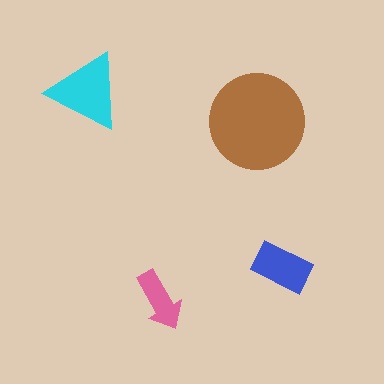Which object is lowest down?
The pink arrow is bottommost.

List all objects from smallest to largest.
The pink arrow, the blue rectangle, the cyan triangle, the brown circle.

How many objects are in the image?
There are 4 objects in the image.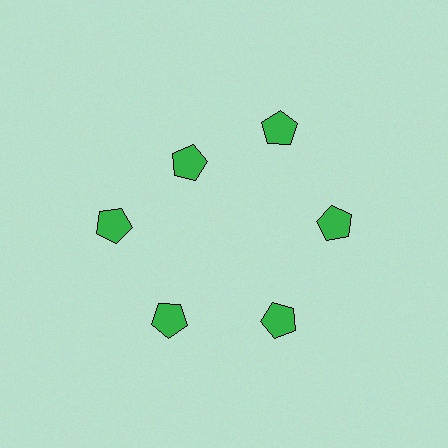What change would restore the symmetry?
The symmetry would be restored by moving it outward, back onto the ring so that all 6 pentagons sit at equal angles and equal distance from the center.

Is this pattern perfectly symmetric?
No. The 6 green pentagons are arranged in a ring, but one element near the 11 o'clock position is pulled inward toward the center, breaking the 6-fold rotational symmetry.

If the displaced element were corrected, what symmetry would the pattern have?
It would have 6-fold rotational symmetry — the pattern would map onto itself every 60 degrees.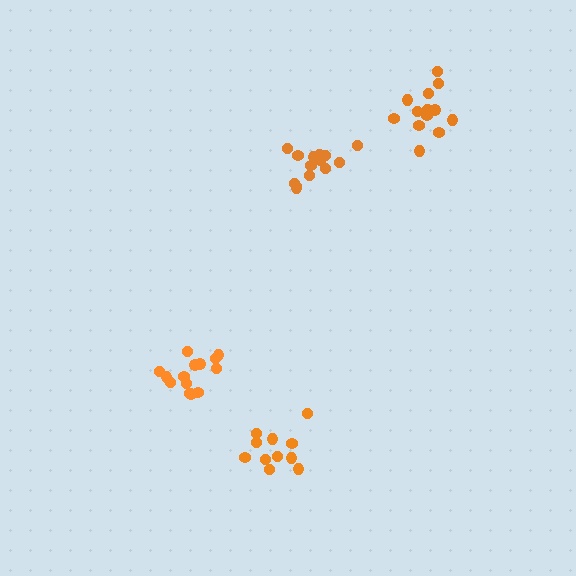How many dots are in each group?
Group 1: 14 dots, Group 2: 11 dots, Group 3: 14 dots, Group 4: 14 dots (53 total).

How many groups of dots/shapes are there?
There are 4 groups.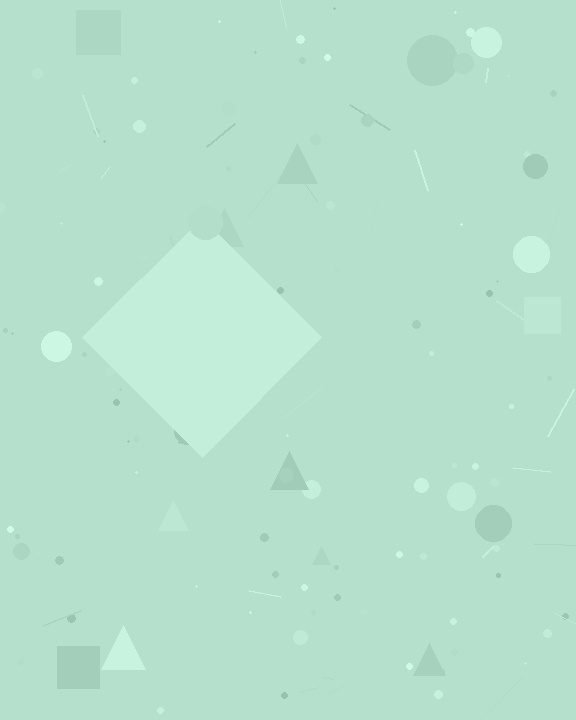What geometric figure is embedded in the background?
A diamond is embedded in the background.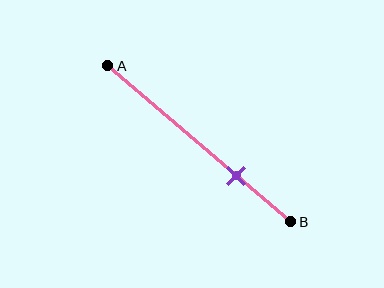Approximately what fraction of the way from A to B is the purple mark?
The purple mark is approximately 70% of the way from A to B.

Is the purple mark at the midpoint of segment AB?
No, the mark is at about 70% from A, not at the 50% midpoint.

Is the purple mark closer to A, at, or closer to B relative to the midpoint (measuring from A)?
The purple mark is closer to point B than the midpoint of segment AB.